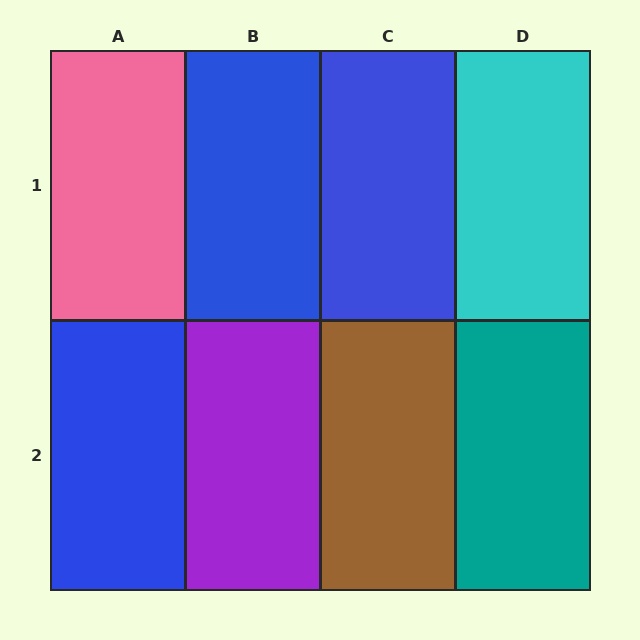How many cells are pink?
1 cell is pink.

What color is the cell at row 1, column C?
Blue.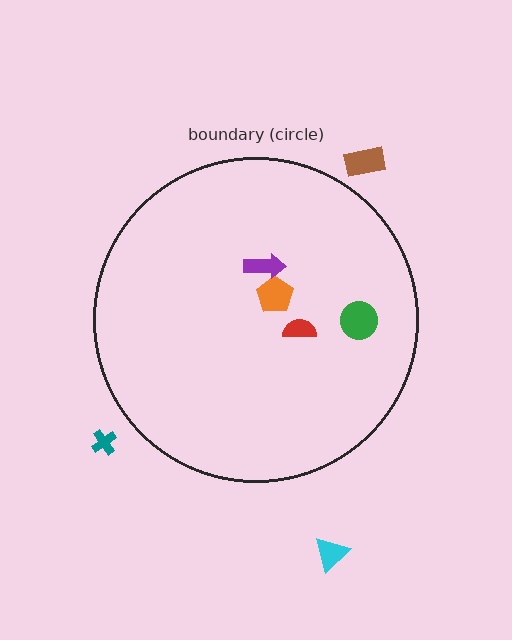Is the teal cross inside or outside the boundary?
Outside.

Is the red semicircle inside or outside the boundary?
Inside.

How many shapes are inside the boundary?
4 inside, 3 outside.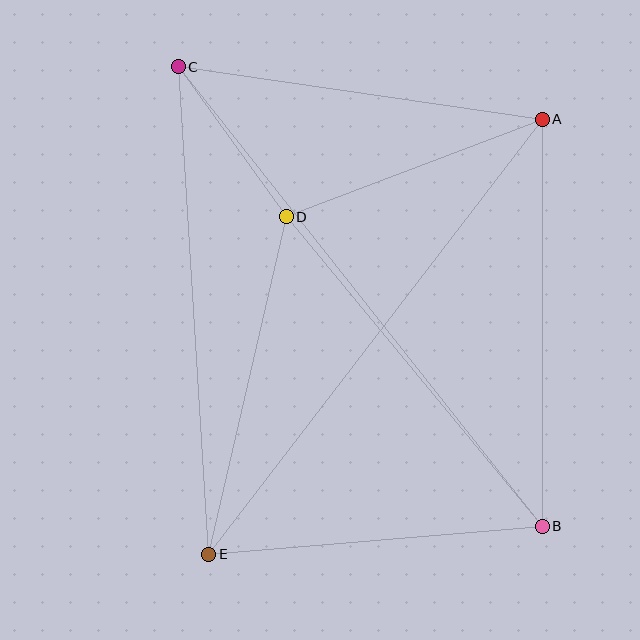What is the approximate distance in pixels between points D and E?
The distance between D and E is approximately 346 pixels.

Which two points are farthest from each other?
Points B and C are farthest from each other.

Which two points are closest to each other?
Points C and D are closest to each other.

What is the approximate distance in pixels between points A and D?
The distance between A and D is approximately 274 pixels.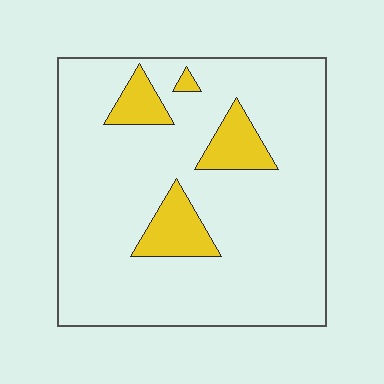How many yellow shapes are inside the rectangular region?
4.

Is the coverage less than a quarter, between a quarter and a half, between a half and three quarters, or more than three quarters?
Less than a quarter.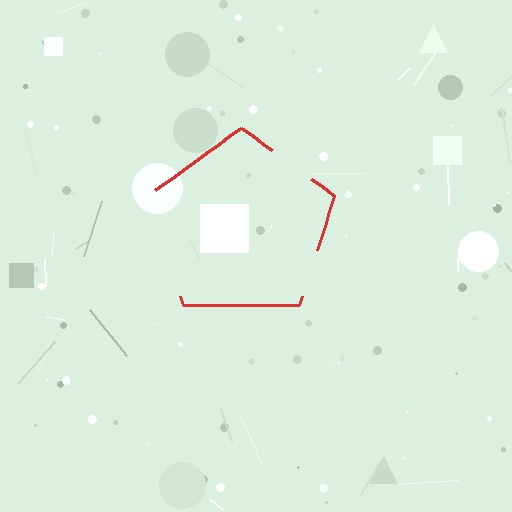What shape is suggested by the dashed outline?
The dashed outline suggests a pentagon.